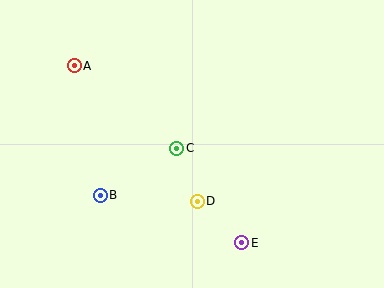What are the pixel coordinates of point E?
Point E is at (242, 243).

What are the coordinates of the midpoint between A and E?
The midpoint between A and E is at (158, 154).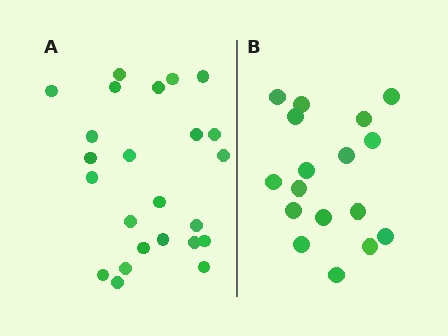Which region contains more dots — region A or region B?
Region A (the left region) has more dots.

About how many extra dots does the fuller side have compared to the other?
Region A has roughly 8 or so more dots than region B.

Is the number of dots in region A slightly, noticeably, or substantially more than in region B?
Region A has noticeably more, but not dramatically so. The ratio is roughly 1.4 to 1.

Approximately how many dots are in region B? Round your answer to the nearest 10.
About 20 dots. (The exact count is 17, which rounds to 20.)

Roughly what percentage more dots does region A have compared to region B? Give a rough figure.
About 40% more.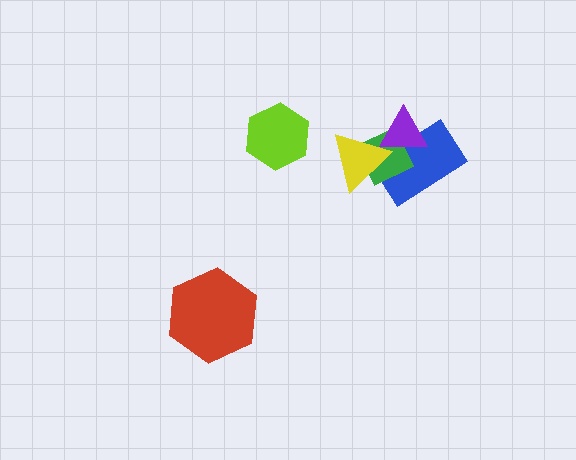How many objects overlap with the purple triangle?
3 objects overlap with the purple triangle.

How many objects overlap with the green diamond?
3 objects overlap with the green diamond.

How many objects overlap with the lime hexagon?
0 objects overlap with the lime hexagon.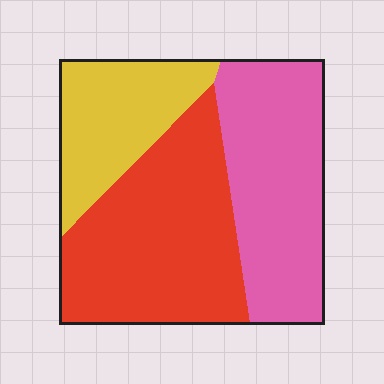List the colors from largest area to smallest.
From largest to smallest: red, pink, yellow.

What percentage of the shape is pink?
Pink takes up between a third and a half of the shape.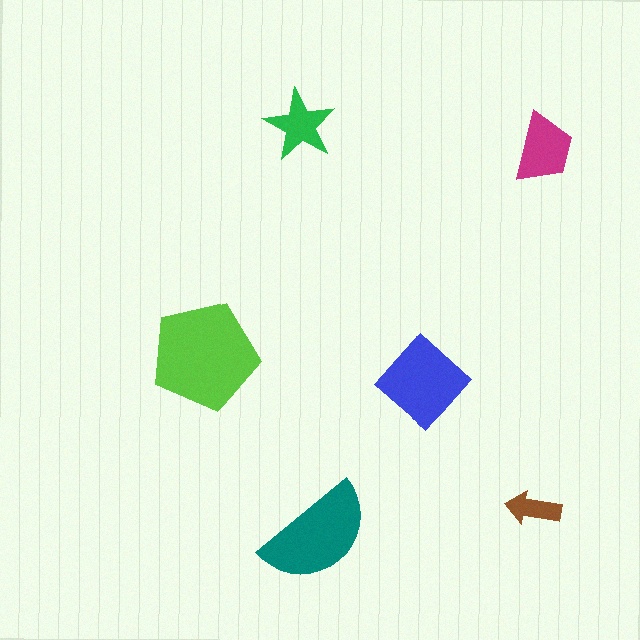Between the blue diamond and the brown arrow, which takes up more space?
The blue diamond.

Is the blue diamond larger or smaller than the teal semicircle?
Smaller.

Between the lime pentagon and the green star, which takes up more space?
The lime pentagon.